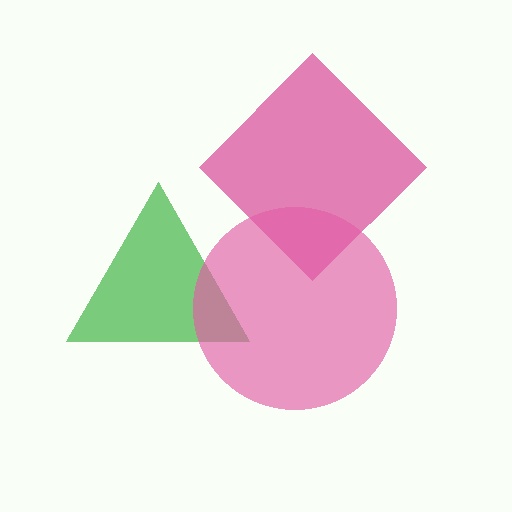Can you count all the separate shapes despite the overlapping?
Yes, there are 3 separate shapes.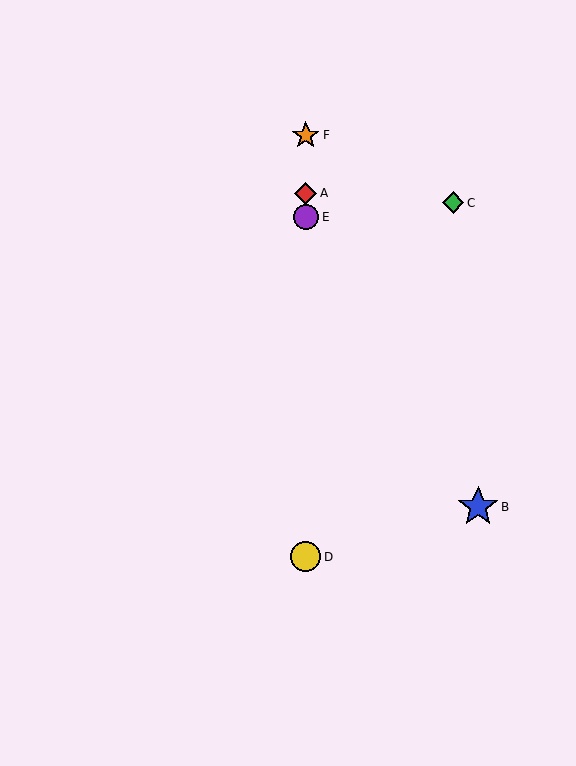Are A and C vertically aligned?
No, A is at x≈306 and C is at x≈453.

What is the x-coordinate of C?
Object C is at x≈453.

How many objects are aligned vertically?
4 objects (A, D, E, F) are aligned vertically.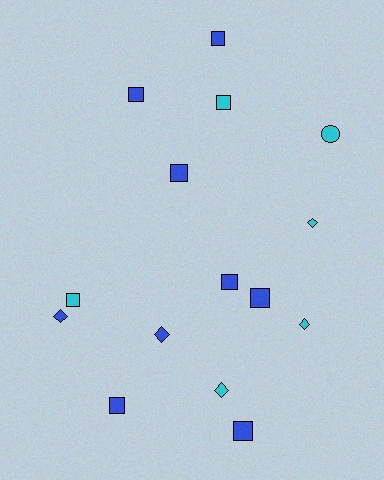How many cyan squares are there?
There are 2 cyan squares.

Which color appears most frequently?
Blue, with 9 objects.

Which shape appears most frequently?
Square, with 9 objects.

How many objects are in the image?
There are 15 objects.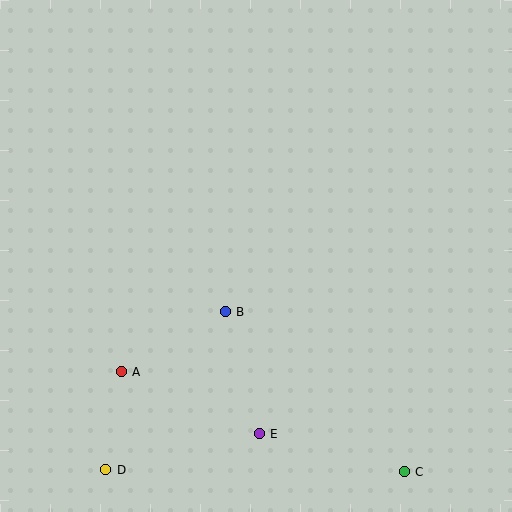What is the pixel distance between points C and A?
The distance between C and A is 300 pixels.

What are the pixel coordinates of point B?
Point B is at (225, 312).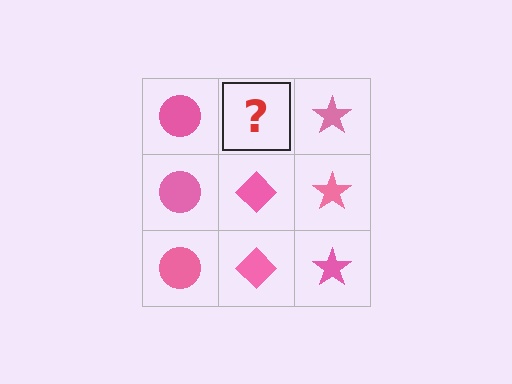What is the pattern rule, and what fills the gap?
The rule is that each column has a consistent shape. The gap should be filled with a pink diamond.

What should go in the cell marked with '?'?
The missing cell should contain a pink diamond.